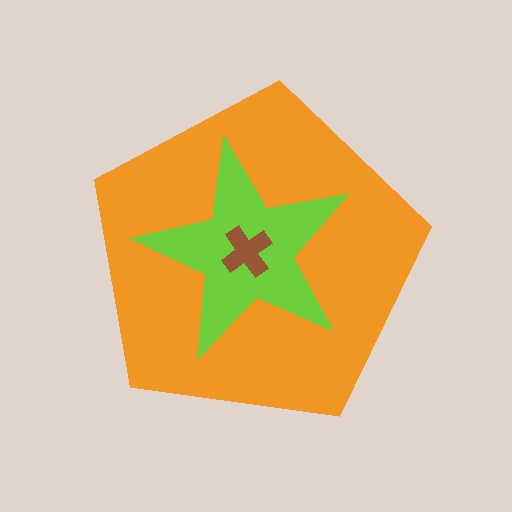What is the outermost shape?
The orange pentagon.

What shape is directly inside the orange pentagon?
The lime star.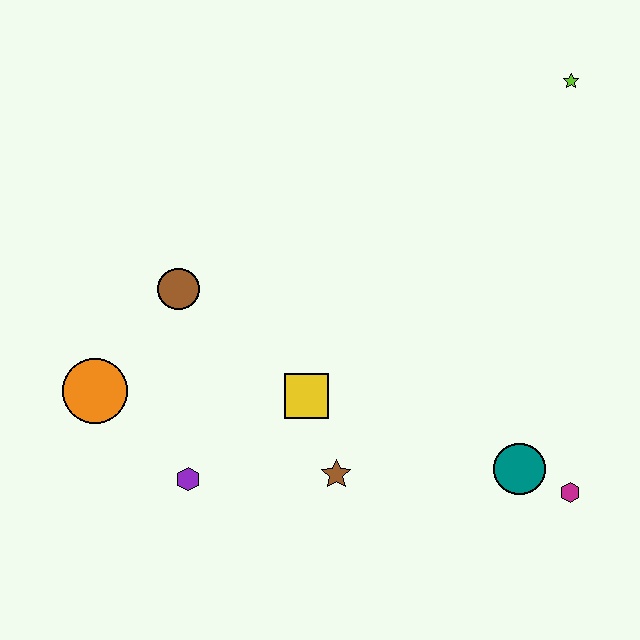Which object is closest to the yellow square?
The brown star is closest to the yellow square.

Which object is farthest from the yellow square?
The lime star is farthest from the yellow square.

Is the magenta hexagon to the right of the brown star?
Yes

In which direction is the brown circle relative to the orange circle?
The brown circle is above the orange circle.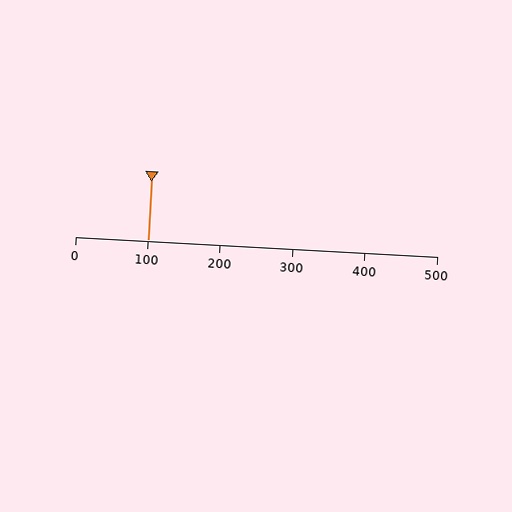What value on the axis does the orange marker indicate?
The marker indicates approximately 100.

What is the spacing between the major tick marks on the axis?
The major ticks are spaced 100 apart.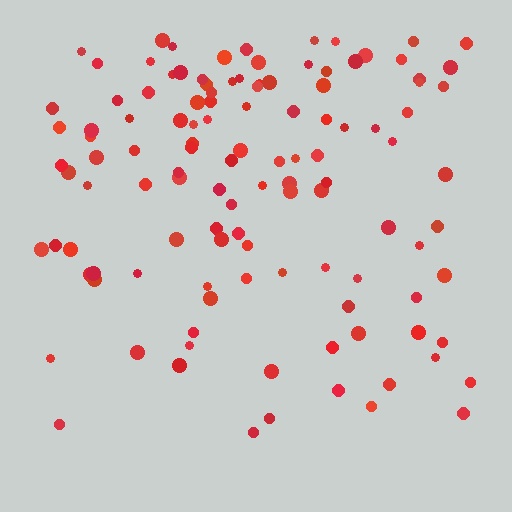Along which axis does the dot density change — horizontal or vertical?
Vertical.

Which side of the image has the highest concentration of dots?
The top.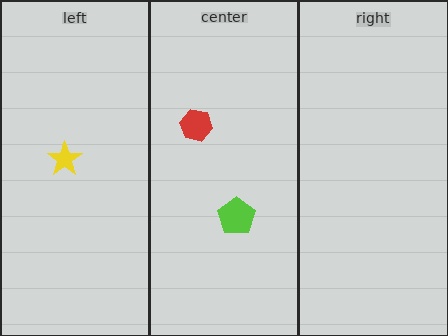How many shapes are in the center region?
2.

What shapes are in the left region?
The yellow star.